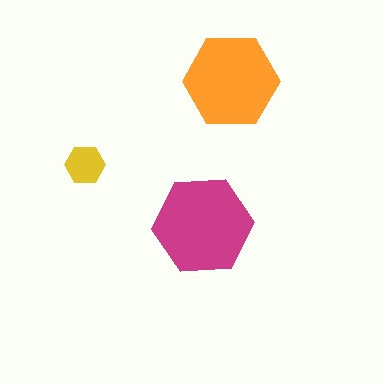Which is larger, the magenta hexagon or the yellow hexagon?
The magenta one.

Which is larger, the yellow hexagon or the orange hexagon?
The orange one.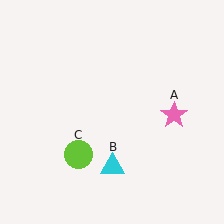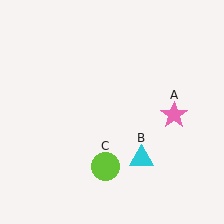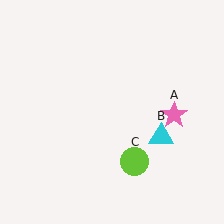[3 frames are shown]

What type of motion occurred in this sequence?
The cyan triangle (object B), lime circle (object C) rotated counterclockwise around the center of the scene.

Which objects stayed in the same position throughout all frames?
Pink star (object A) remained stationary.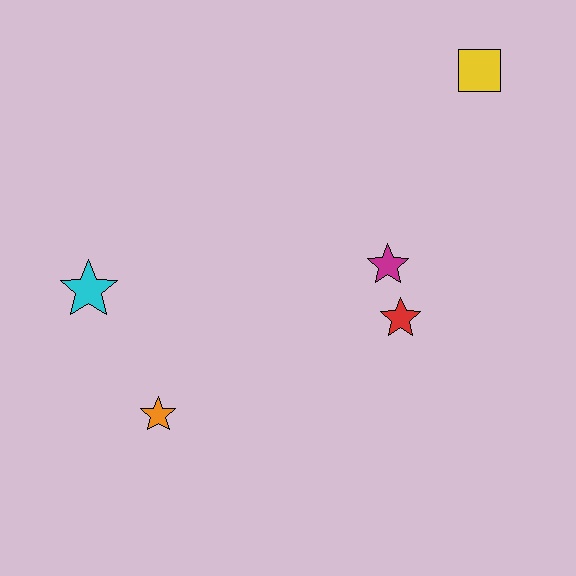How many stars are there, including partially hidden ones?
There are 4 stars.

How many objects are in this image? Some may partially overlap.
There are 5 objects.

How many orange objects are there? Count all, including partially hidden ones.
There is 1 orange object.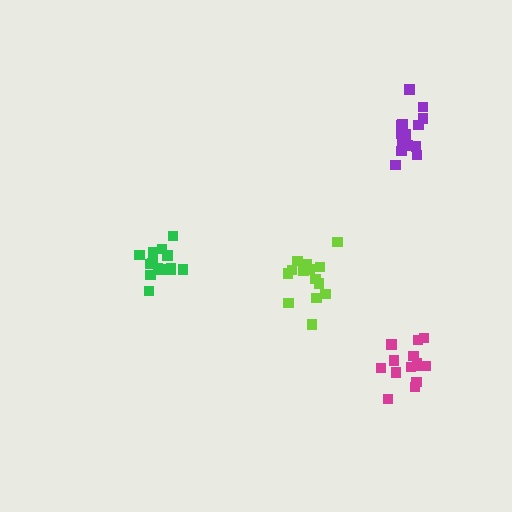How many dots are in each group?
Group 1: 14 dots, Group 2: 14 dots, Group 3: 14 dots, Group 4: 15 dots (57 total).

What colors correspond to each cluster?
The clusters are colored: green, lime, magenta, purple.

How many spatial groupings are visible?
There are 4 spatial groupings.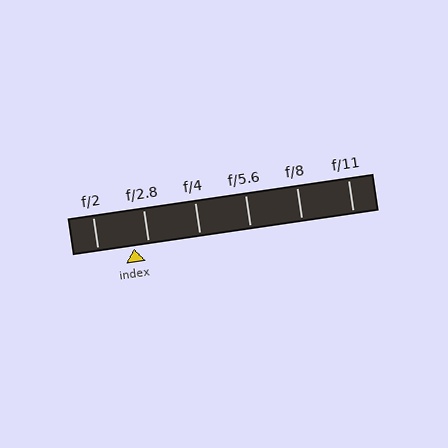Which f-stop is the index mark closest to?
The index mark is closest to f/2.8.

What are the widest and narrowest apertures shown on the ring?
The widest aperture shown is f/2 and the narrowest is f/11.